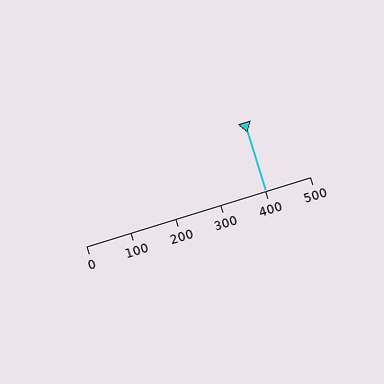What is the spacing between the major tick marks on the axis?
The major ticks are spaced 100 apart.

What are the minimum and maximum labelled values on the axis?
The axis runs from 0 to 500.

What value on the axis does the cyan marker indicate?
The marker indicates approximately 400.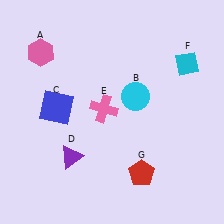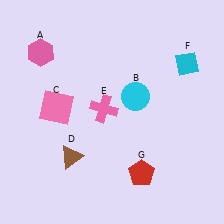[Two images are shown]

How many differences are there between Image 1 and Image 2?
There are 2 differences between the two images.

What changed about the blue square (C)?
In Image 1, C is blue. In Image 2, it changed to pink.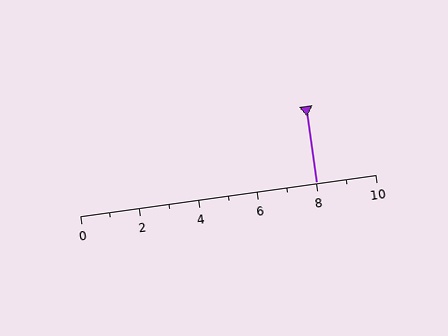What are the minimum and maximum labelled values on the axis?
The axis runs from 0 to 10.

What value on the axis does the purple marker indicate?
The marker indicates approximately 8.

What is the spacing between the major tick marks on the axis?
The major ticks are spaced 2 apart.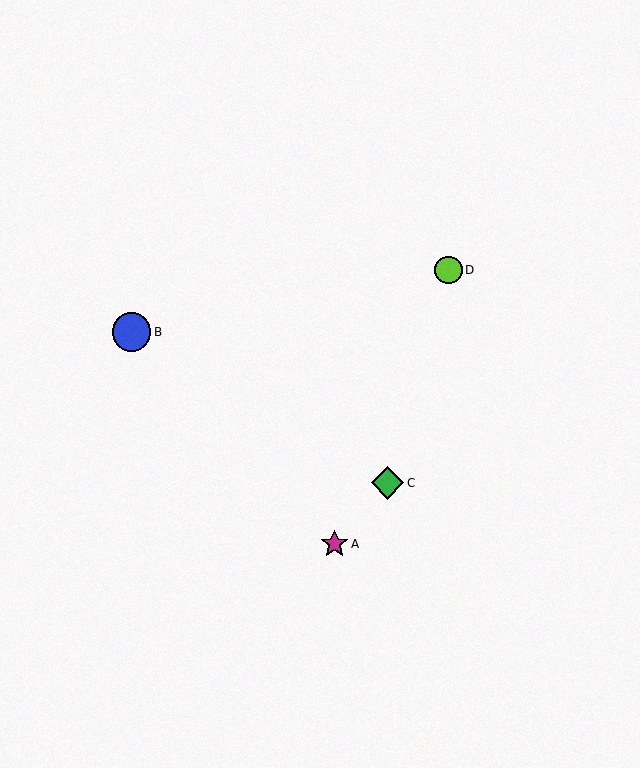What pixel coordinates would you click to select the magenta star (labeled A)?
Click at (334, 544) to select the magenta star A.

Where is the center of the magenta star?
The center of the magenta star is at (334, 544).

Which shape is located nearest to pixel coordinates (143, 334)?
The blue circle (labeled B) at (132, 332) is nearest to that location.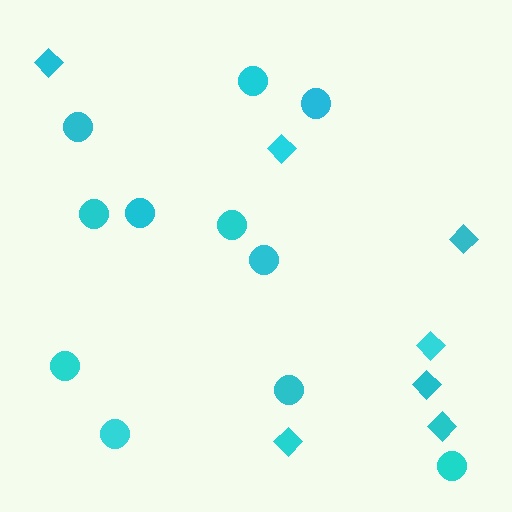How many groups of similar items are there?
There are 2 groups: one group of circles (11) and one group of diamonds (7).